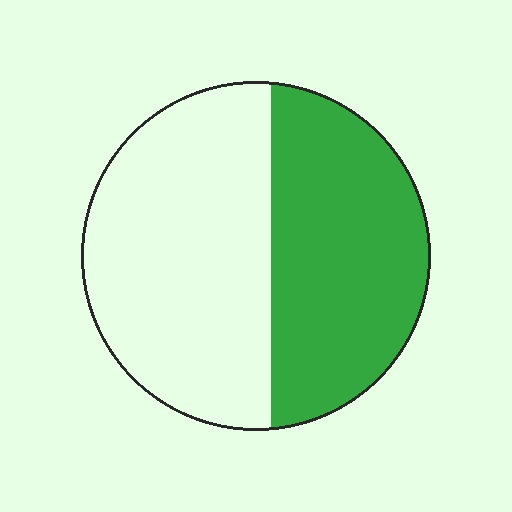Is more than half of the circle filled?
No.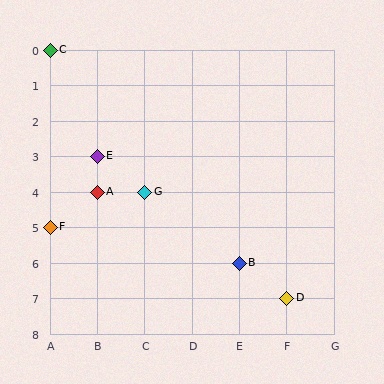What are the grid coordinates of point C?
Point C is at grid coordinates (A, 0).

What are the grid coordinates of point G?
Point G is at grid coordinates (C, 4).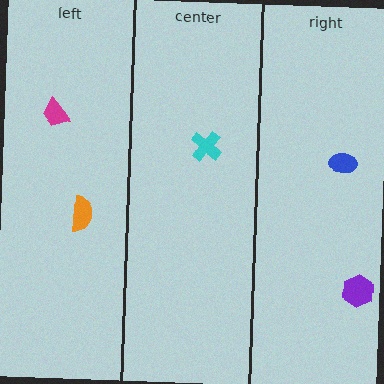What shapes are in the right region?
The blue ellipse, the purple hexagon.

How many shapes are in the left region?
2.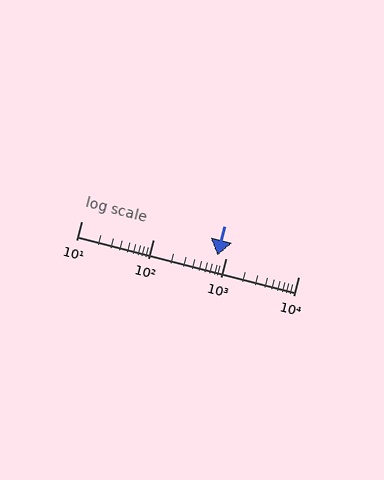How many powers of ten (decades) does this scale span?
The scale spans 3 decades, from 10 to 10000.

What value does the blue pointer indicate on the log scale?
The pointer indicates approximately 750.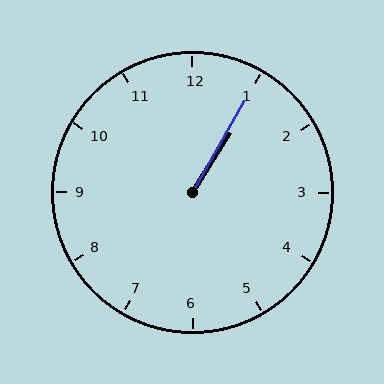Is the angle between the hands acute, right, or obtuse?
It is acute.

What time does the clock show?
1:05.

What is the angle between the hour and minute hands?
Approximately 2 degrees.